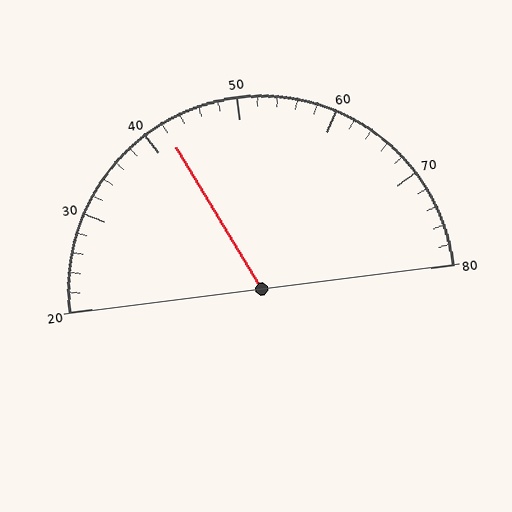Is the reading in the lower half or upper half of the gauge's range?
The reading is in the lower half of the range (20 to 80).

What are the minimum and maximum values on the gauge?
The gauge ranges from 20 to 80.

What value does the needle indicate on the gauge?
The needle indicates approximately 42.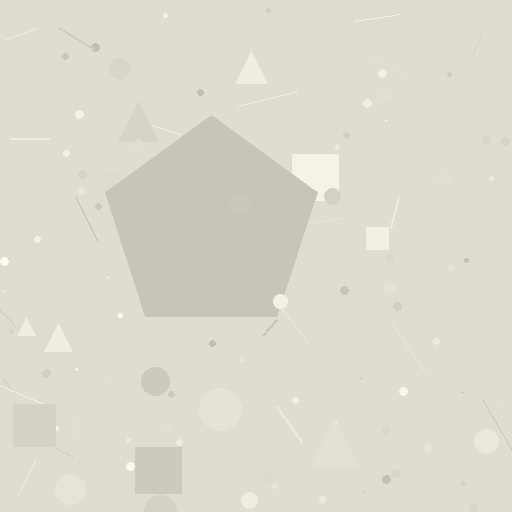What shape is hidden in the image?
A pentagon is hidden in the image.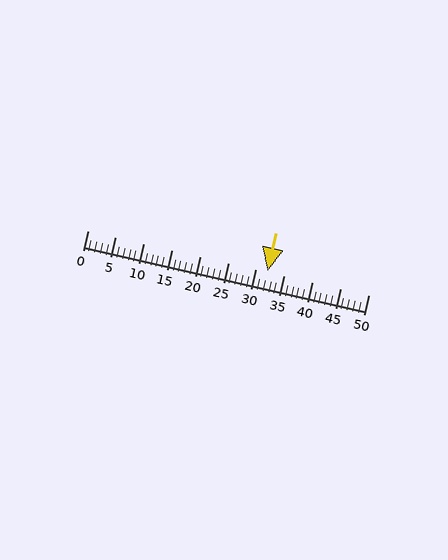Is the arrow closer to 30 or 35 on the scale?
The arrow is closer to 30.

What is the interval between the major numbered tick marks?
The major tick marks are spaced 5 units apart.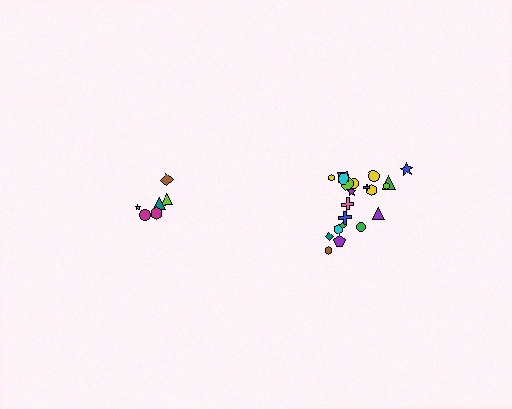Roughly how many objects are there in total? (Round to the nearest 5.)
Roughly 30 objects in total.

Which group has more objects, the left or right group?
The right group.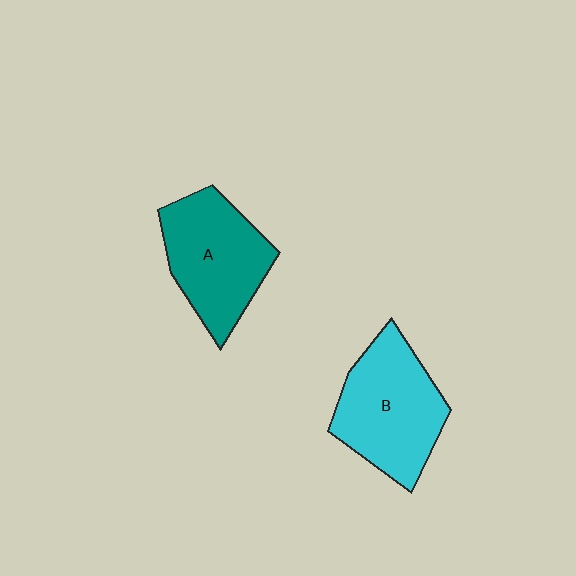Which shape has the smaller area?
Shape A (teal).